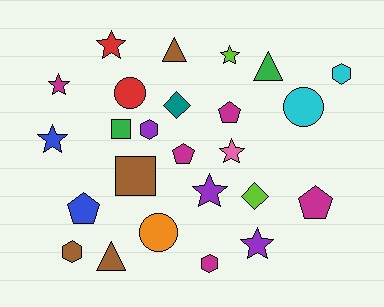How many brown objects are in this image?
There are 4 brown objects.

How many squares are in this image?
There are 2 squares.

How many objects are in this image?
There are 25 objects.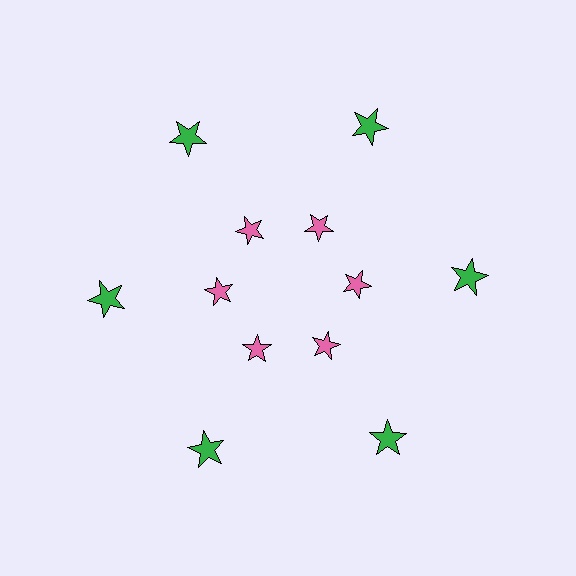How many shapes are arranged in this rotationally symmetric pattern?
There are 12 shapes, arranged in 6 groups of 2.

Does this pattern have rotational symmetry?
Yes, this pattern has 6-fold rotational symmetry. It looks the same after rotating 60 degrees around the center.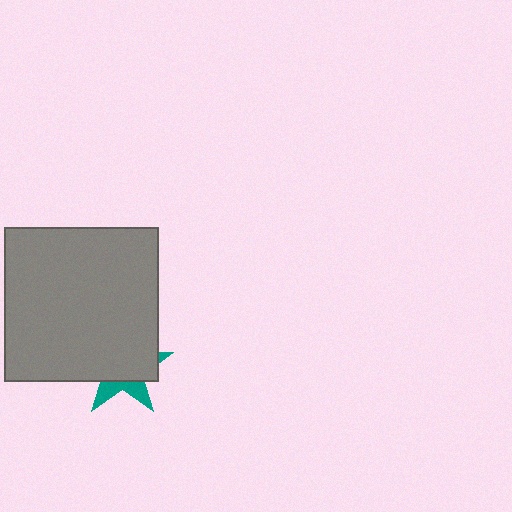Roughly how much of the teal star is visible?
A small part of it is visible (roughly 30%).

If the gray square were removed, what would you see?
You would see the complete teal star.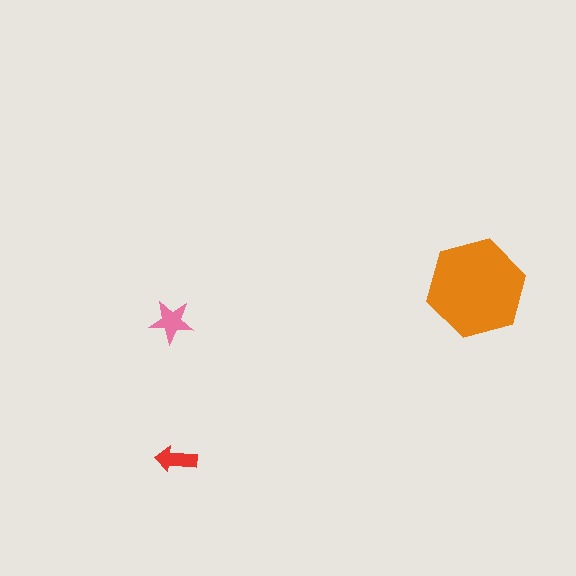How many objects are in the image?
There are 3 objects in the image.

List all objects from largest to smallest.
The orange hexagon, the pink star, the red arrow.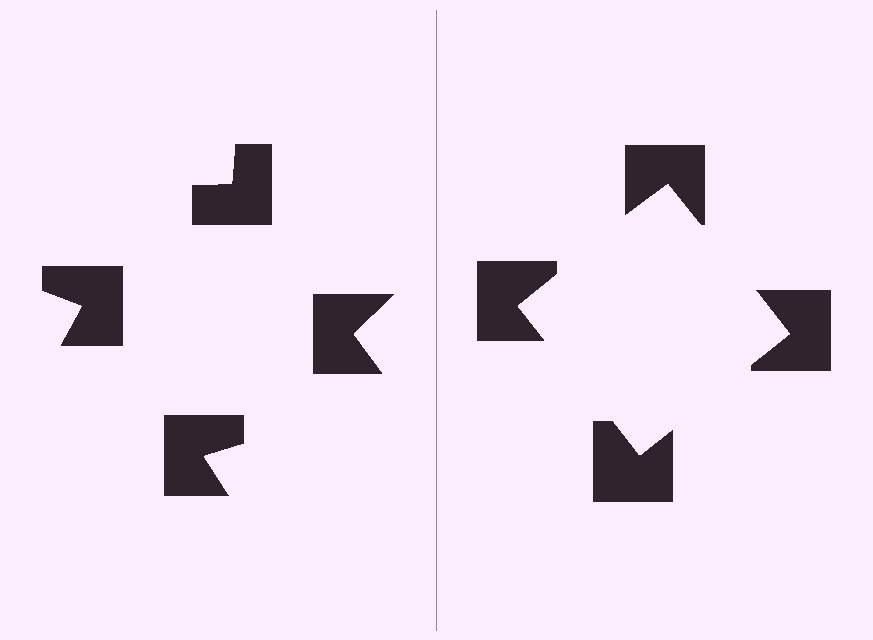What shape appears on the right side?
An illusory square.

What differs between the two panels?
The notched squares are positioned identically on both sides; only the wedge orientations differ. On the right they align to a square; on the left they are misaligned.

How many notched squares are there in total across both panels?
8 — 4 on each side.